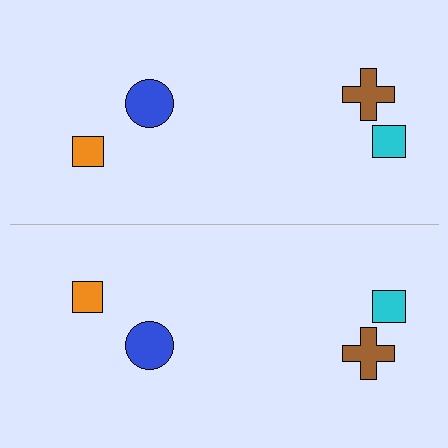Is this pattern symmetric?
Yes, this pattern has bilateral (reflection) symmetry.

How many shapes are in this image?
There are 8 shapes in this image.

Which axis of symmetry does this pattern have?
The pattern has a horizontal axis of symmetry running through the center of the image.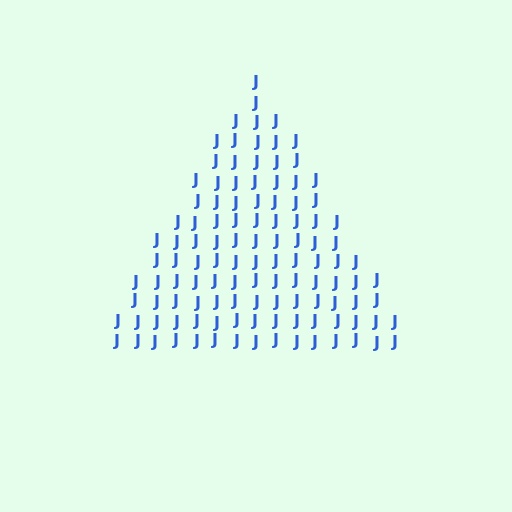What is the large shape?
The large shape is a triangle.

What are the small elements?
The small elements are letter J's.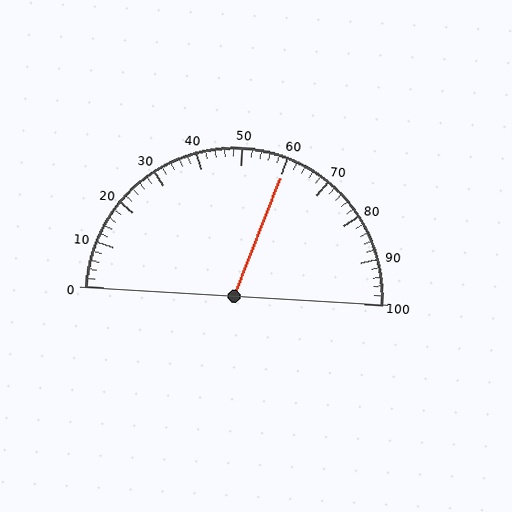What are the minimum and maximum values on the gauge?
The gauge ranges from 0 to 100.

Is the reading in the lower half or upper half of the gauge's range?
The reading is in the upper half of the range (0 to 100).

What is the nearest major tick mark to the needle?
The nearest major tick mark is 60.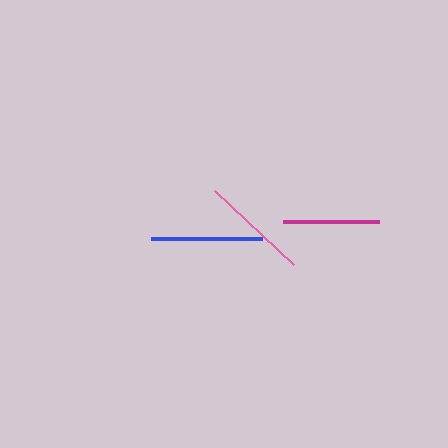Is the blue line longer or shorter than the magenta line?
The blue line is longer than the magenta line.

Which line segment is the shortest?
The magenta line is the shortest at approximately 96 pixels.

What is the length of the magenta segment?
The magenta segment is approximately 96 pixels long.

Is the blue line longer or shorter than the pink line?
The blue line is longer than the pink line.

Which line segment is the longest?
The blue line is the longest at approximately 111 pixels.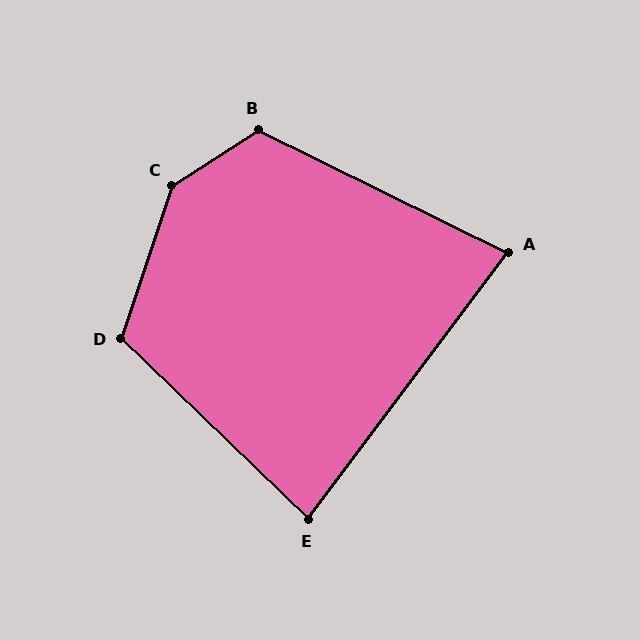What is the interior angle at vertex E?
Approximately 83 degrees (acute).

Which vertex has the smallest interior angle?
A, at approximately 79 degrees.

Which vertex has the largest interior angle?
C, at approximately 141 degrees.